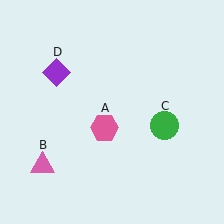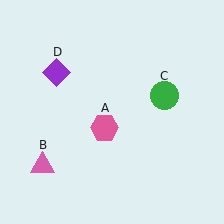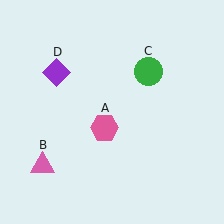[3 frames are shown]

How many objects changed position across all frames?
1 object changed position: green circle (object C).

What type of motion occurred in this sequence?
The green circle (object C) rotated counterclockwise around the center of the scene.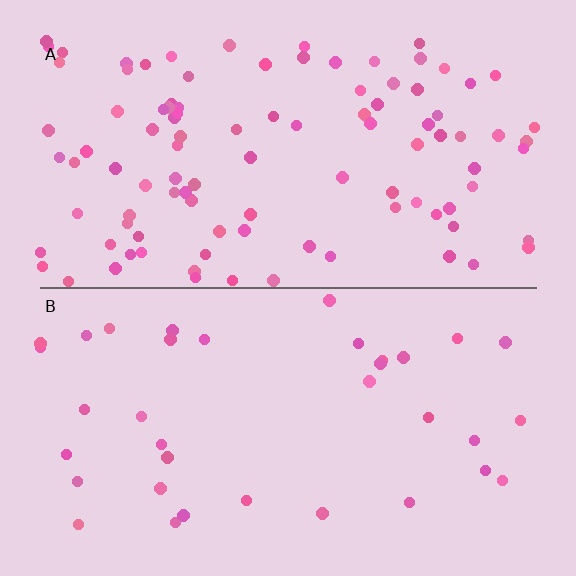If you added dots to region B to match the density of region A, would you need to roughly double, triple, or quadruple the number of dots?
Approximately triple.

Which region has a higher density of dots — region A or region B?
A (the top).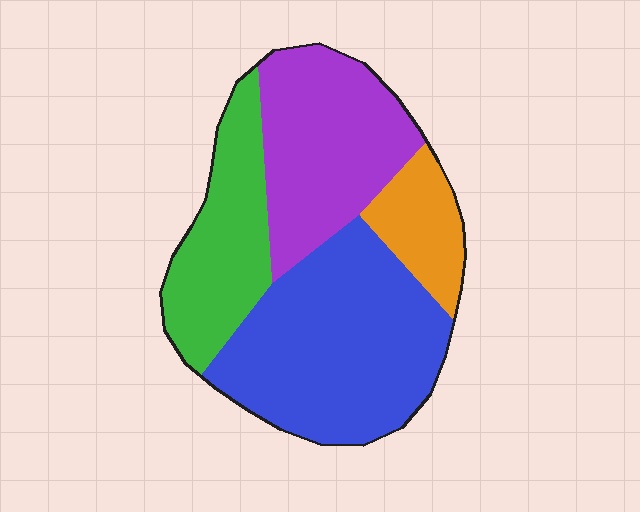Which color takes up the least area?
Orange, at roughly 10%.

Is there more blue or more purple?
Blue.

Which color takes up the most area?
Blue, at roughly 40%.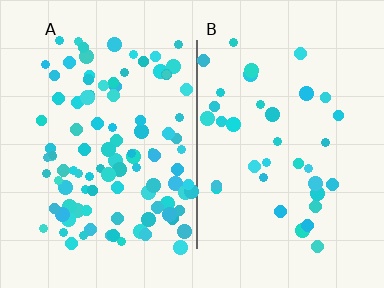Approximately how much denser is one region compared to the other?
Approximately 2.9× — region A over region B.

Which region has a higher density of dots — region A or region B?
A (the left).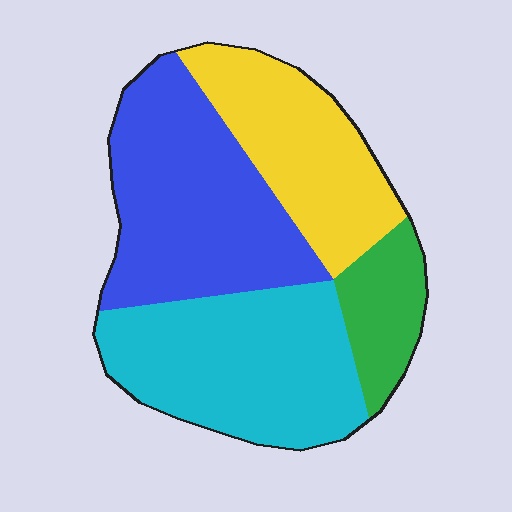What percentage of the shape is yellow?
Yellow takes up about one quarter (1/4) of the shape.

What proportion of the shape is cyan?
Cyan takes up between a quarter and a half of the shape.